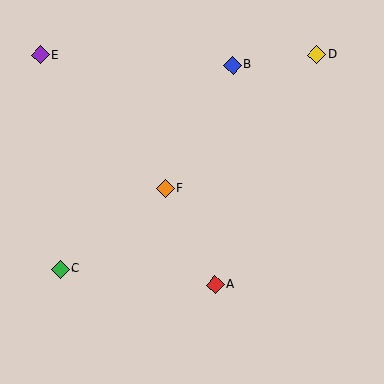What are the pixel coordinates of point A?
Point A is at (215, 285).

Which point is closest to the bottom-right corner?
Point A is closest to the bottom-right corner.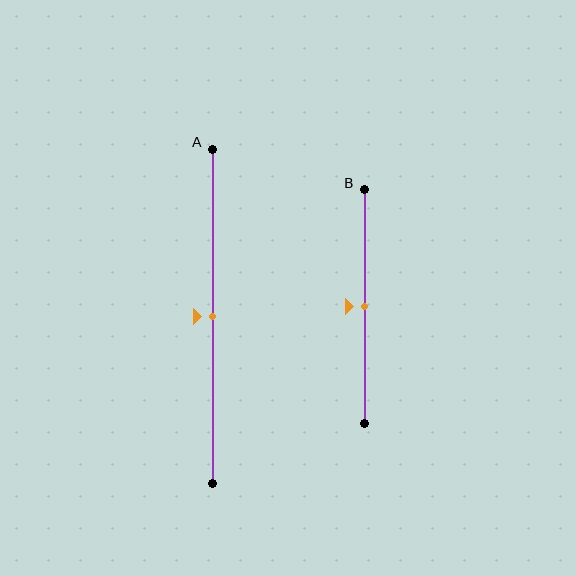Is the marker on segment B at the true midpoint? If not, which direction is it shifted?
Yes, the marker on segment B is at the true midpoint.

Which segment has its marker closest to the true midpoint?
Segment A has its marker closest to the true midpoint.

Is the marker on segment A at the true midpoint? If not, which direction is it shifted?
Yes, the marker on segment A is at the true midpoint.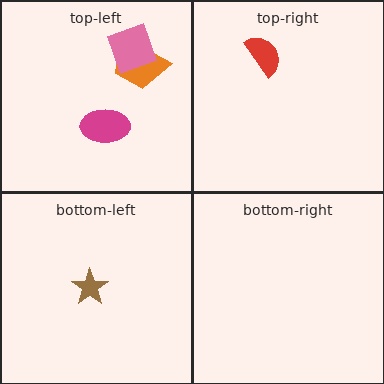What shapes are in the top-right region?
The red semicircle.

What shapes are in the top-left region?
The orange trapezoid, the magenta ellipse, the pink diamond.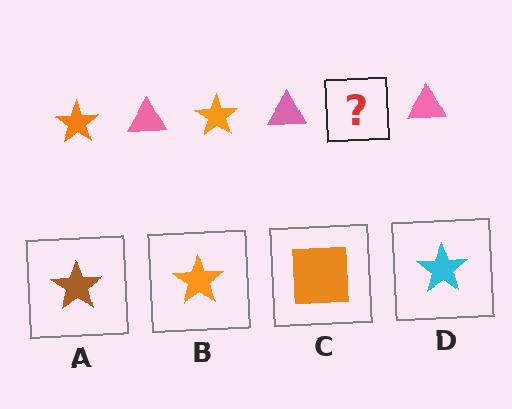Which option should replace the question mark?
Option B.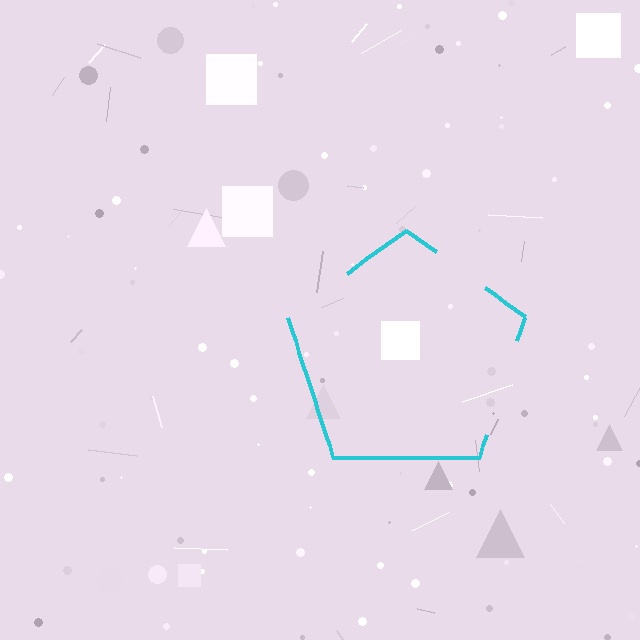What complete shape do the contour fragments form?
The contour fragments form a pentagon.